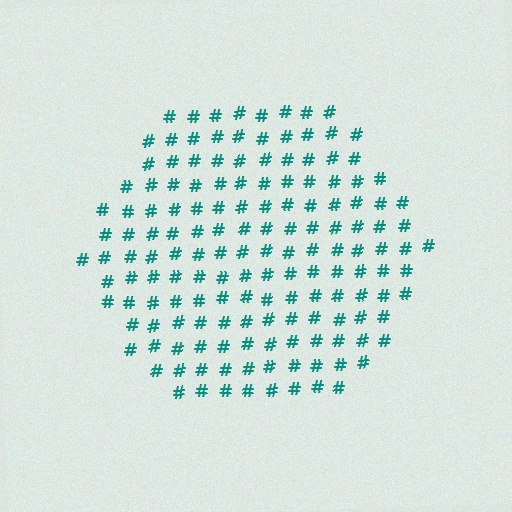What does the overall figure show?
The overall figure shows a hexagon.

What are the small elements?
The small elements are hash symbols.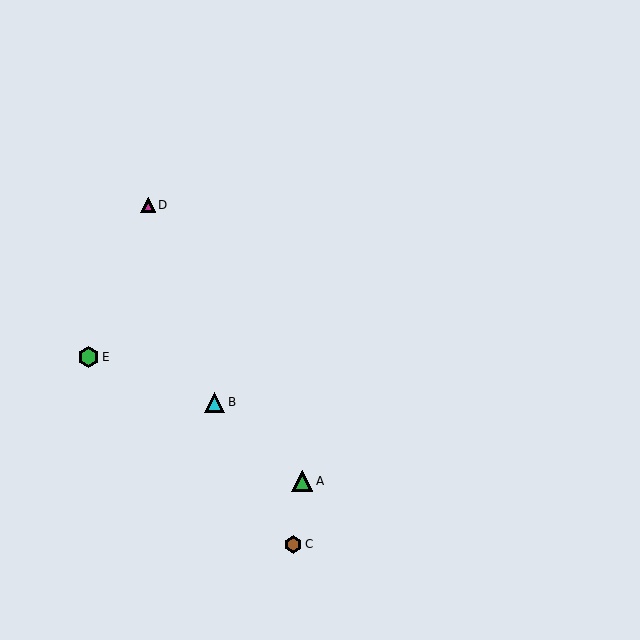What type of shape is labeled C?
Shape C is a brown hexagon.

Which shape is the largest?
The green triangle (labeled A) is the largest.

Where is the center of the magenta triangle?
The center of the magenta triangle is at (148, 205).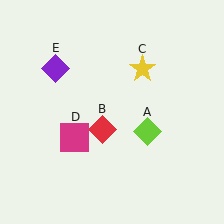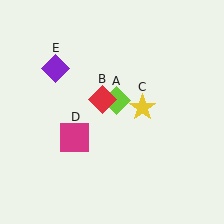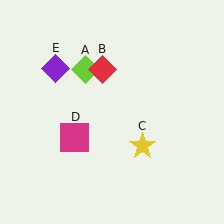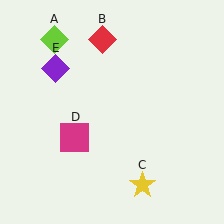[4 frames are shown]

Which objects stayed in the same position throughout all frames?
Magenta square (object D) and purple diamond (object E) remained stationary.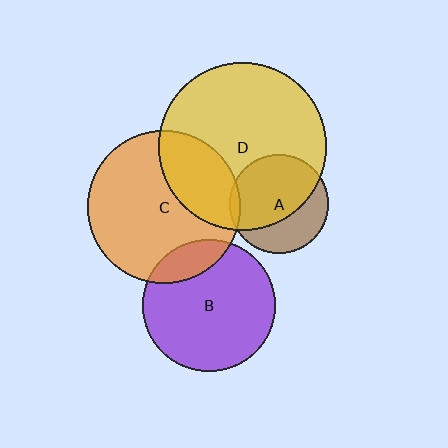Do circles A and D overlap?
Yes.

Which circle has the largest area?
Circle D (yellow).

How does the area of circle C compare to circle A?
Approximately 2.4 times.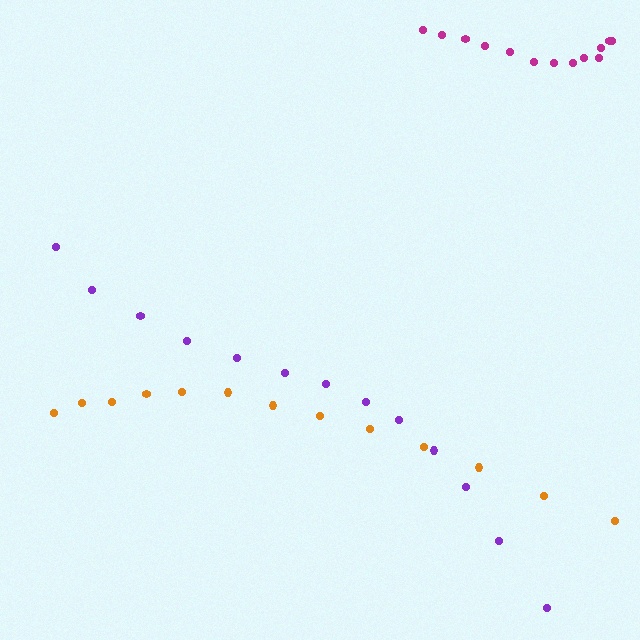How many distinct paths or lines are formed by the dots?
There are 3 distinct paths.